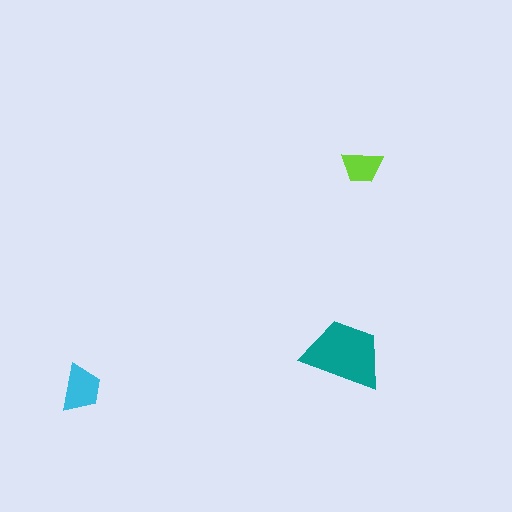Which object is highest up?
The lime trapezoid is topmost.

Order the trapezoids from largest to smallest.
the teal one, the cyan one, the lime one.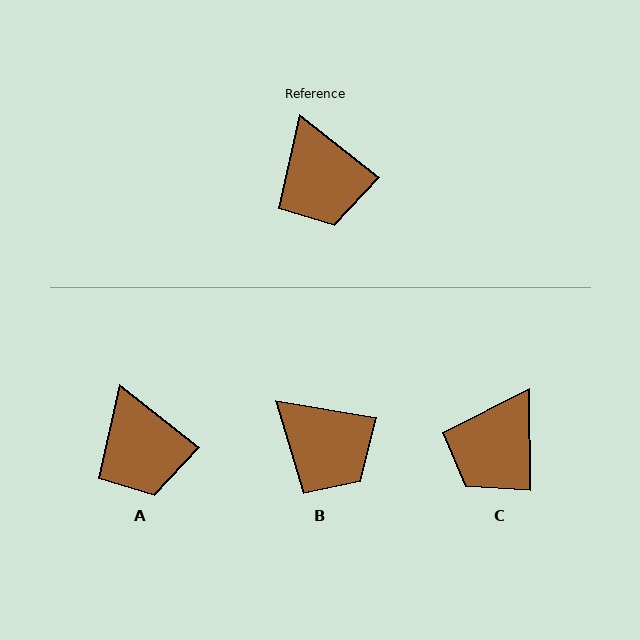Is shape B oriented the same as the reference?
No, it is off by about 29 degrees.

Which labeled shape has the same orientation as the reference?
A.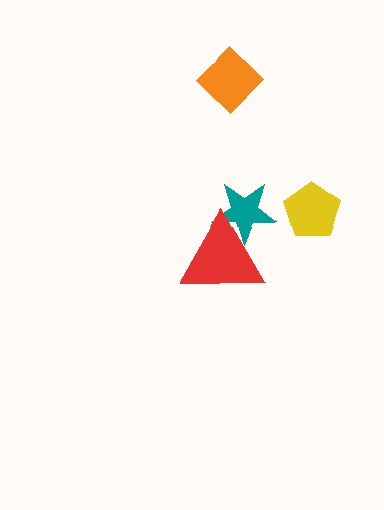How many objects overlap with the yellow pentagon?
0 objects overlap with the yellow pentagon.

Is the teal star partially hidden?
Yes, it is partially covered by another shape.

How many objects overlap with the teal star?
1 object overlaps with the teal star.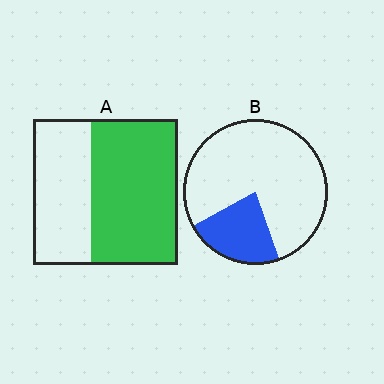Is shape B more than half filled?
No.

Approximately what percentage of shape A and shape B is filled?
A is approximately 60% and B is approximately 25%.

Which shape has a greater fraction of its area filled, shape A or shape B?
Shape A.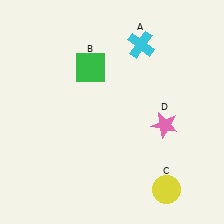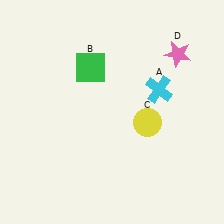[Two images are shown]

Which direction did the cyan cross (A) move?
The cyan cross (A) moved down.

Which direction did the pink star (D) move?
The pink star (D) moved up.